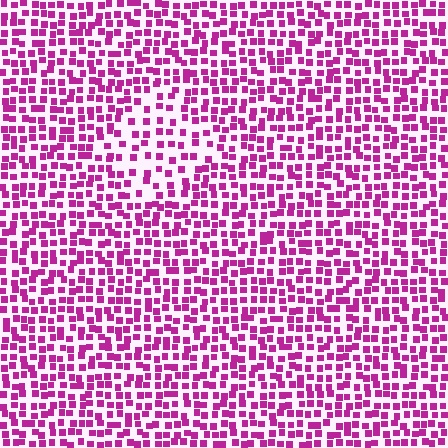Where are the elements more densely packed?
The elements are more densely packed outside the diamond boundary.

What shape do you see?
I see a diamond.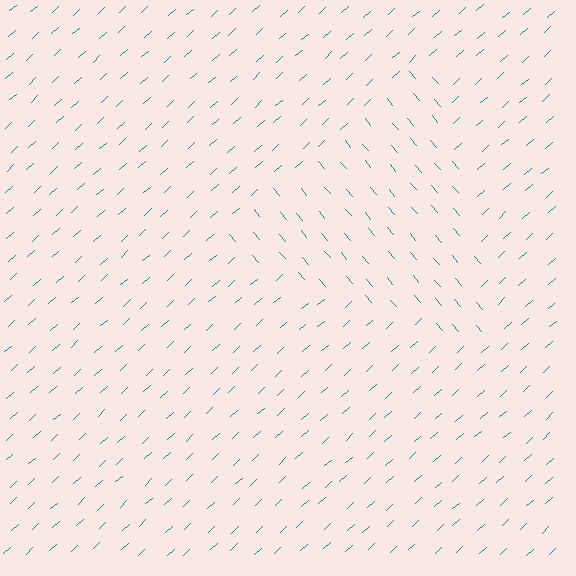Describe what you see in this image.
The image is filled with small teal line segments. A triangle region in the image has lines oriented differently from the surrounding lines, creating a visible texture boundary.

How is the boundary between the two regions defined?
The boundary is defined purely by a change in line orientation (approximately 88 degrees difference). All lines are the same color and thickness.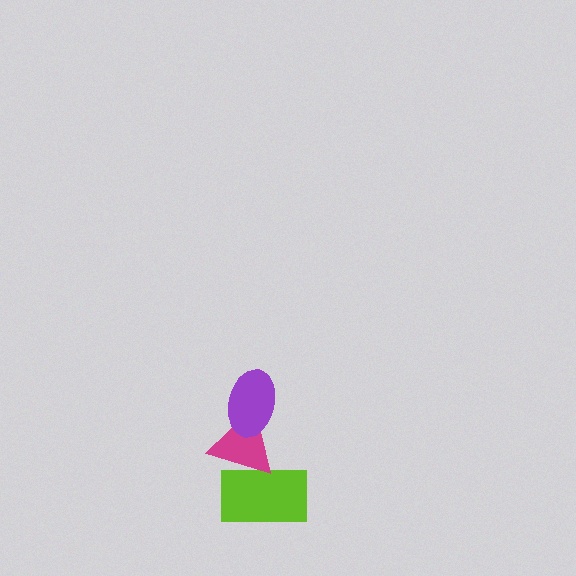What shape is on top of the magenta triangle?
The purple ellipse is on top of the magenta triangle.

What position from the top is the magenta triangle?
The magenta triangle is 2nd from the top.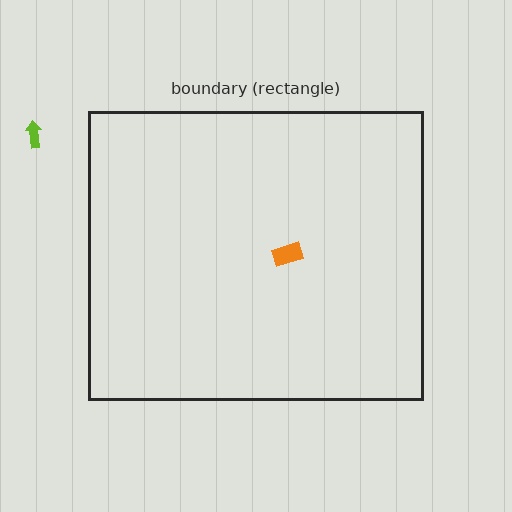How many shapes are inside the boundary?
1 inside, 1 outside.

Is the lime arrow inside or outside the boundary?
Outside.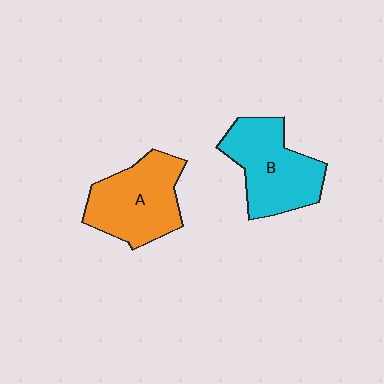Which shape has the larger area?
Shape B (cyan).